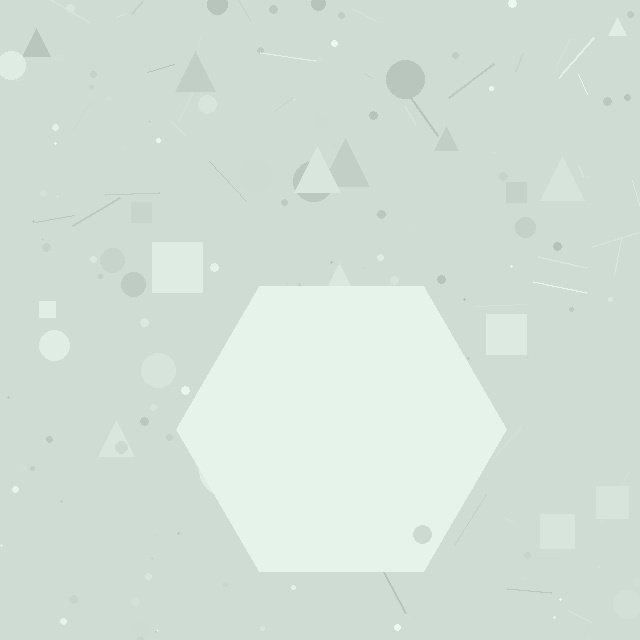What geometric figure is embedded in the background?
A hexagon is embedded in the background.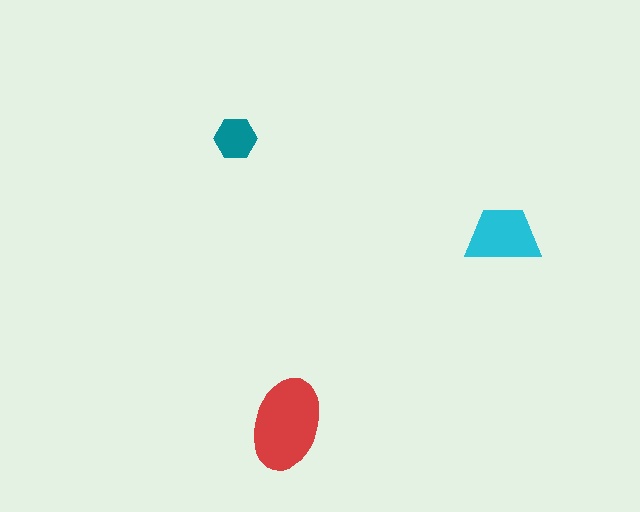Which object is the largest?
The red ellipse.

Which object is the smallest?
The teal hexagon.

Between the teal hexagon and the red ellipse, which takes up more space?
The red ellipse.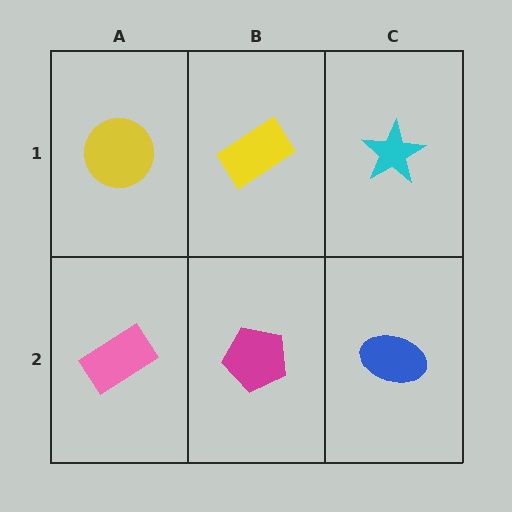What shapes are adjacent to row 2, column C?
A cyan star (row 1, column C), a magenta pentagon (row 2, column B).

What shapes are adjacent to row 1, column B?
A magenta pentagon (row 2, column B), a yellow circle (row 1, column A), a cyan star (row 1, column C).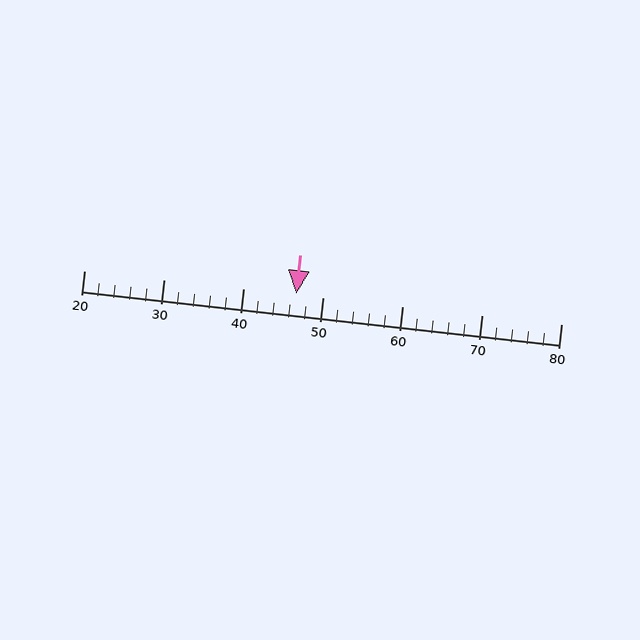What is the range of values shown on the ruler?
The ruler shows values from 20 to 80.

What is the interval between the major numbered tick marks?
The major tick marks are spaced 10 units apart.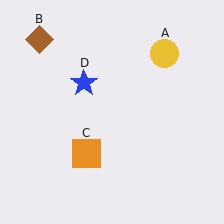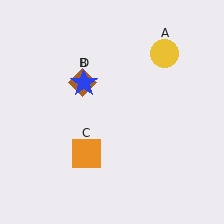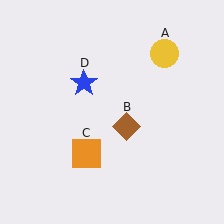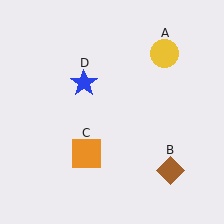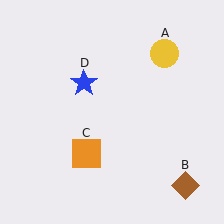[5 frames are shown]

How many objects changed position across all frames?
1 object changed position: brown diamond (object B).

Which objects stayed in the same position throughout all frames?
Yellow circle (object A) and orange square (object C) and blue star (object D) remained stationary.